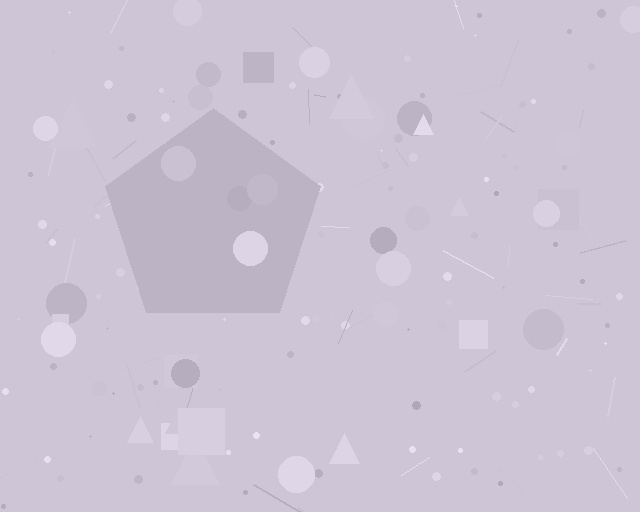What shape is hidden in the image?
A pentagon is hidden in the image.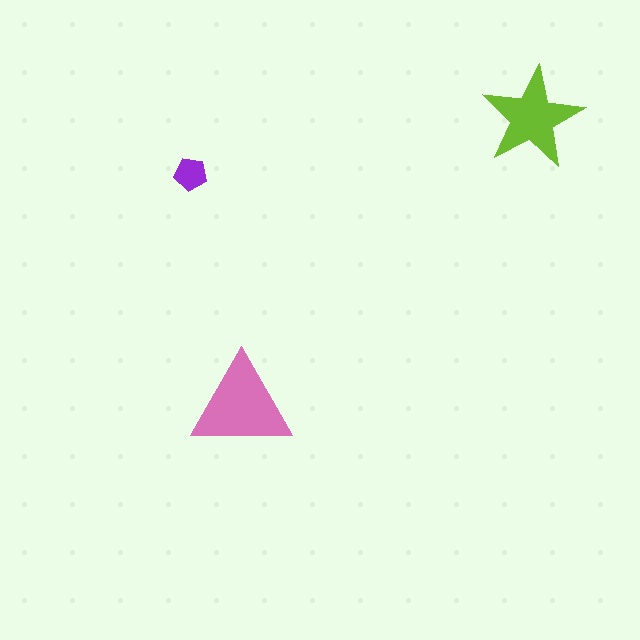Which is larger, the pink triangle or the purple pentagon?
The pink triangle.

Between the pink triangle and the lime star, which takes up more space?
The pink triangle.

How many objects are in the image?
There are 3 objects in the image.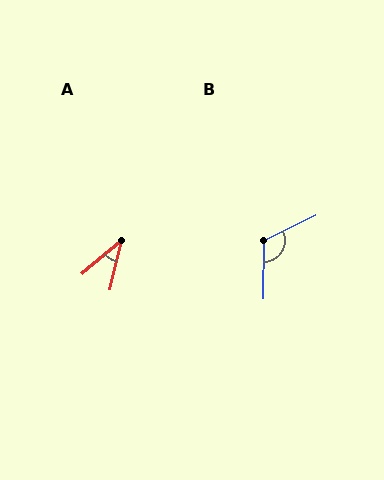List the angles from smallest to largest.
A (37°), B (116°).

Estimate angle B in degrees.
Approximately 116 degrees.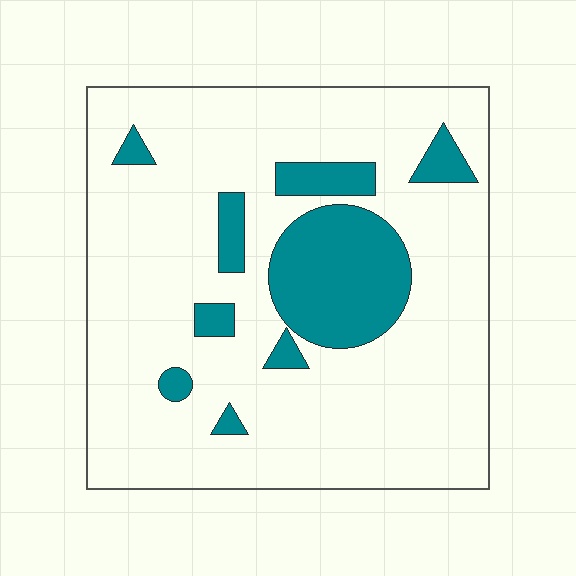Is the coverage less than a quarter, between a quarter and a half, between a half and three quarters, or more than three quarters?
Less than a quarter.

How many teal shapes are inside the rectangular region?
9.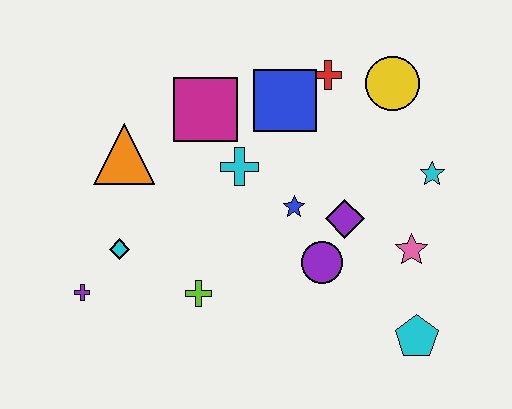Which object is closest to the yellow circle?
The red cross is closest to the yellow circle.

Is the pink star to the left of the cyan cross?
No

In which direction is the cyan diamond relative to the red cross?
The cyan diamond is to the left of the red cross.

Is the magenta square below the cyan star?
No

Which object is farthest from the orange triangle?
The cyan pentagon is farthest from the orange triangle.